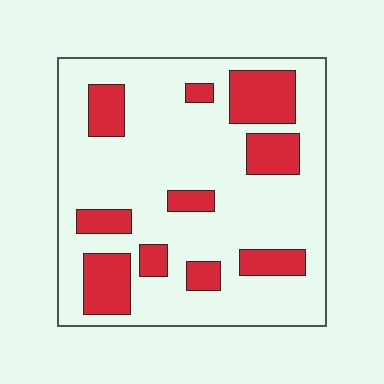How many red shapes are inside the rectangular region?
10.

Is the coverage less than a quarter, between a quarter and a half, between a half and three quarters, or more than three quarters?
Less than a quarter.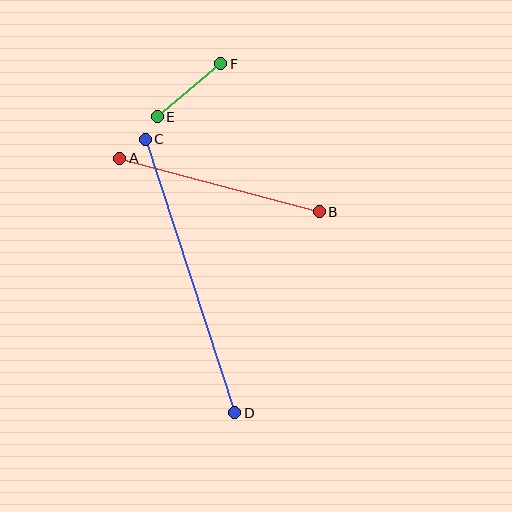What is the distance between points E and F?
The distance is approximately 83 pixels.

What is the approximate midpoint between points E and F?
The midpoint is at approximately (189, 90) pixels.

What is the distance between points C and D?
The distance is approximately 288 pixels.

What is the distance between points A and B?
The distance is approximately 207 pixels.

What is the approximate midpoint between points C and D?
The midpoint is at approximately (190, 276) pixels.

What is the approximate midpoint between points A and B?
The midpoint is at approximately (219, 185) pixels.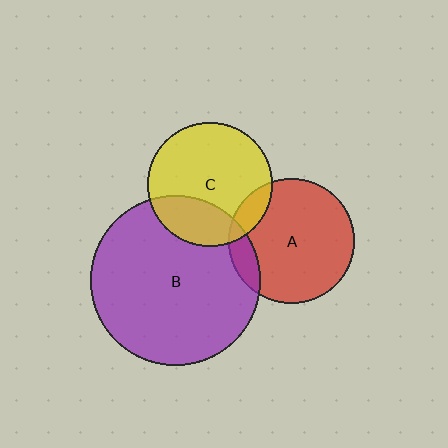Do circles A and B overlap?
Yes.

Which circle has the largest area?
Circle B (purple).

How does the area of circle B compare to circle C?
Approximately 1.9 times.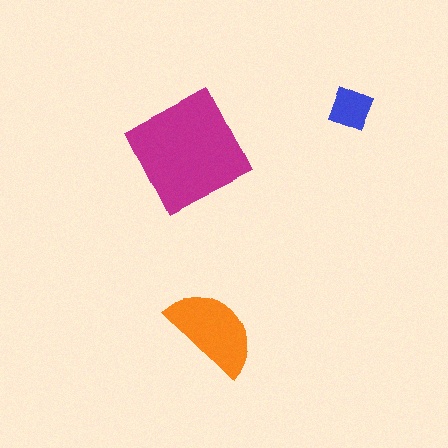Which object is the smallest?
The blue diamond.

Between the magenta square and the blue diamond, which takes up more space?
The magenta square.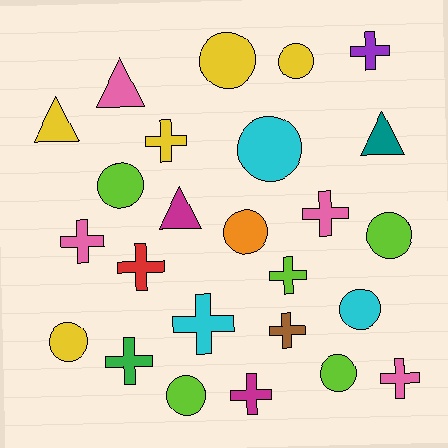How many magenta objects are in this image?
There are 2 magenta objects.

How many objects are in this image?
There are 25 objects.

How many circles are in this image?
There are 10 circles.